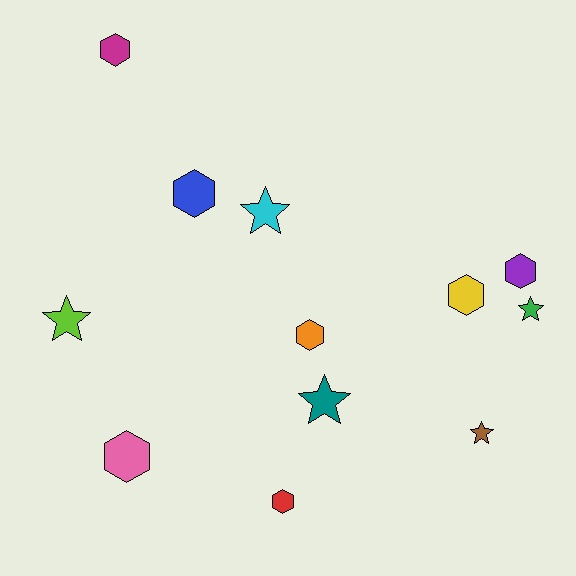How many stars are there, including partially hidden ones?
There are 5 stars.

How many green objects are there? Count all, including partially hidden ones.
There is 1 green object.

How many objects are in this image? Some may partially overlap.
There are 12 objects.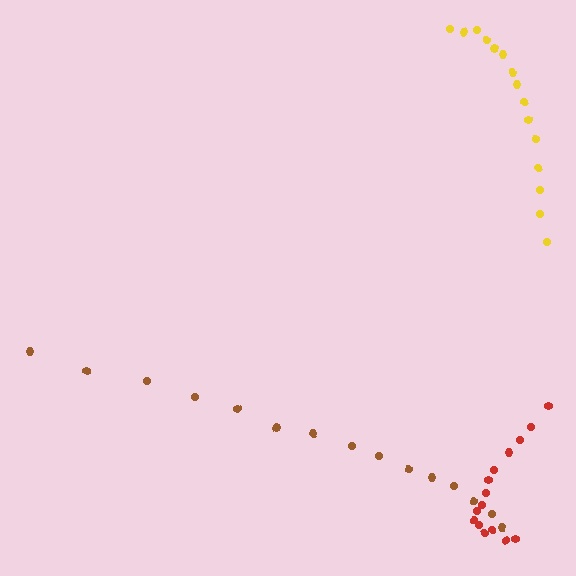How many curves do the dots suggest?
There are 3 distinct paths.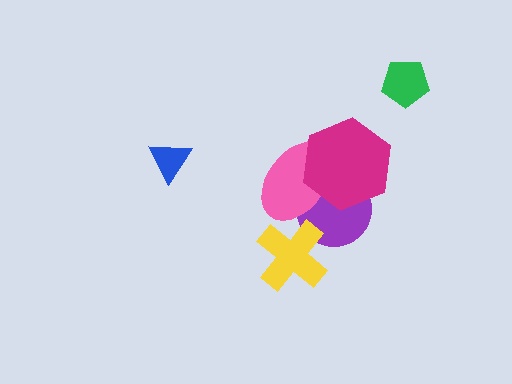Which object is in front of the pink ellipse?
The magenta hexagon is in front of the pink ellipse.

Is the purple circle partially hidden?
Yes, it is partially covered by another shape.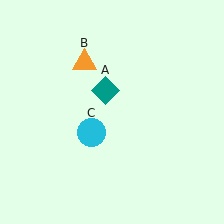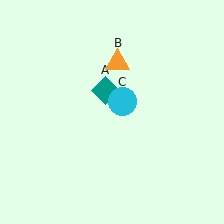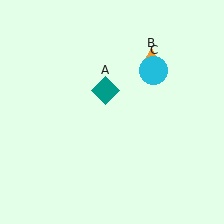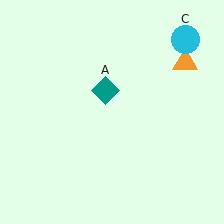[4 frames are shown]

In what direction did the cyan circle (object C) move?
The cyan circle (object C) moved up and to the right.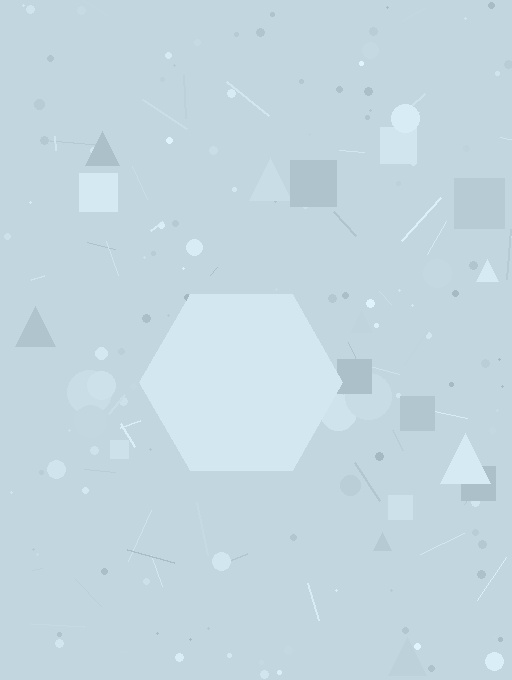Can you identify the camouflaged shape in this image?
The camouflaged shape is a hexagon.